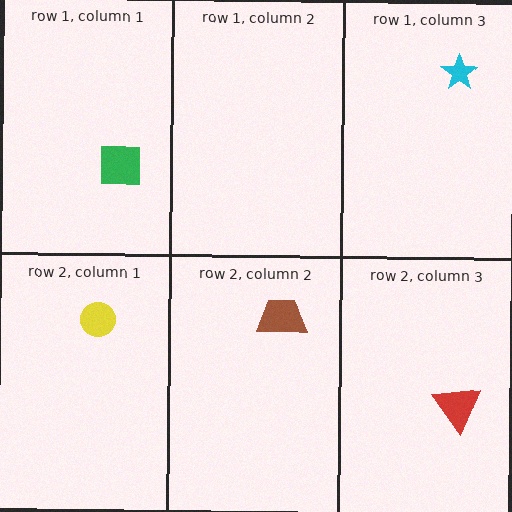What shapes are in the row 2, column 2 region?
The brown trapezoid.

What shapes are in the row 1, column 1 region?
The green square.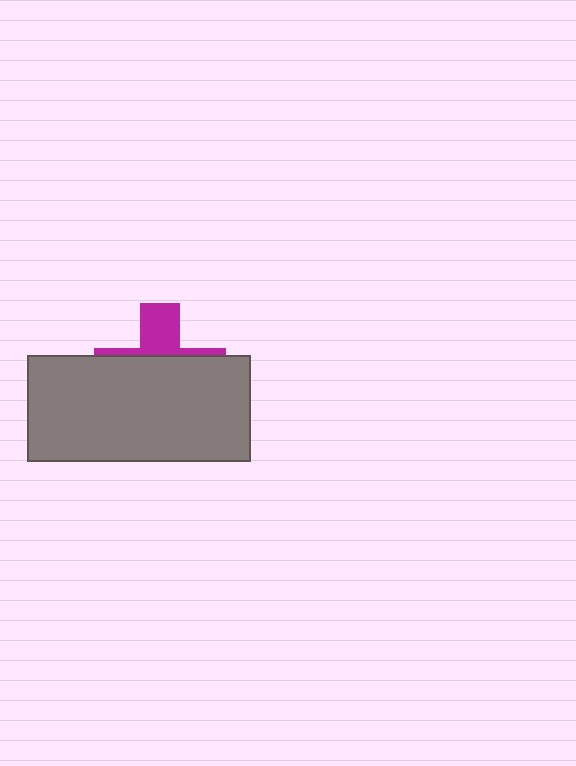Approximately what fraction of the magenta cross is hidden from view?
Roughly 69% of the magenta cross is hidden behind the gray rectangle.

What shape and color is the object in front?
The object in front is a gray rectangle.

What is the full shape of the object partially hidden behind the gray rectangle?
The partially hidden object is a magenta cross.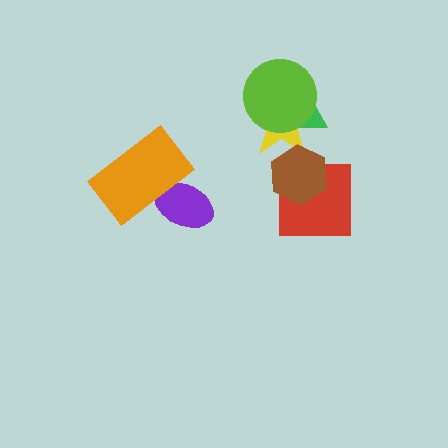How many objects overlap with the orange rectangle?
1 object overlaps with the orange rectangle.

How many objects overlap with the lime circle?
2 objects overlap with the lime circle.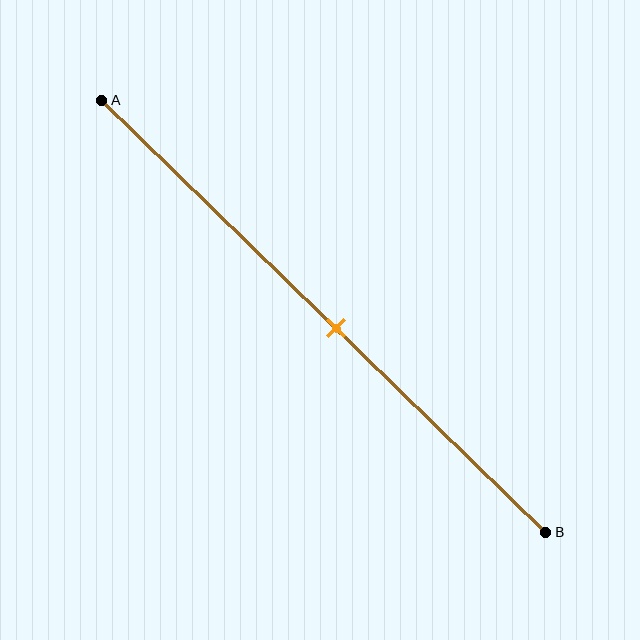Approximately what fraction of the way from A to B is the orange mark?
The orange mark is approximately 55% of the way from A to B.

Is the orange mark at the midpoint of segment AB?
Yes, the mark is approximately at the midpoint.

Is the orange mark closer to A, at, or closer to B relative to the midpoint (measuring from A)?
The orange mark is approximately at the midpoint of segment AB.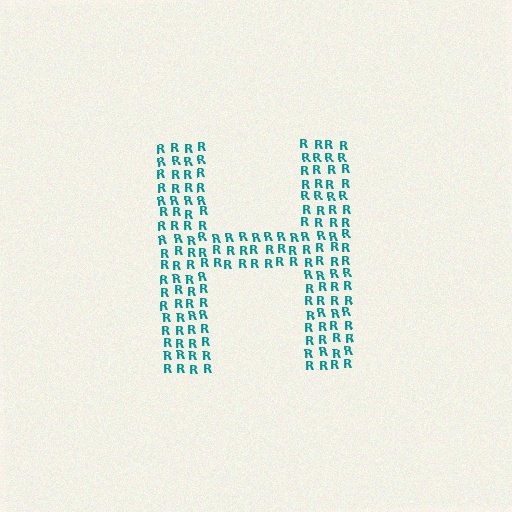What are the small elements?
The small elements are letter R's.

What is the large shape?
The large shape is the letter H.